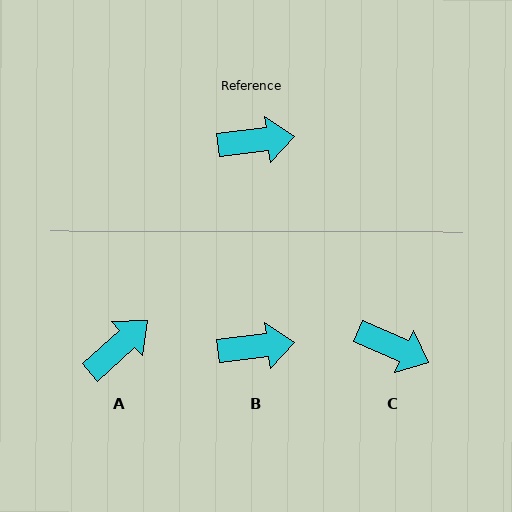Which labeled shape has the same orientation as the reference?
B.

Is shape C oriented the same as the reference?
No, it is off by about 30 degrees.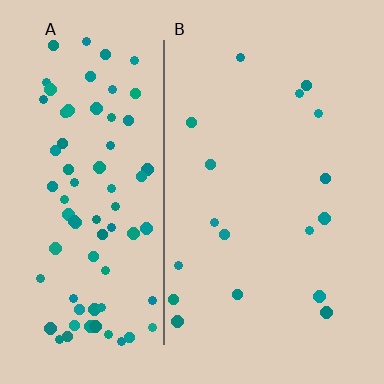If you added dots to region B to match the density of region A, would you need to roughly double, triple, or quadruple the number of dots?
Approximately quadruple.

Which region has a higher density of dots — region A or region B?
A (the left).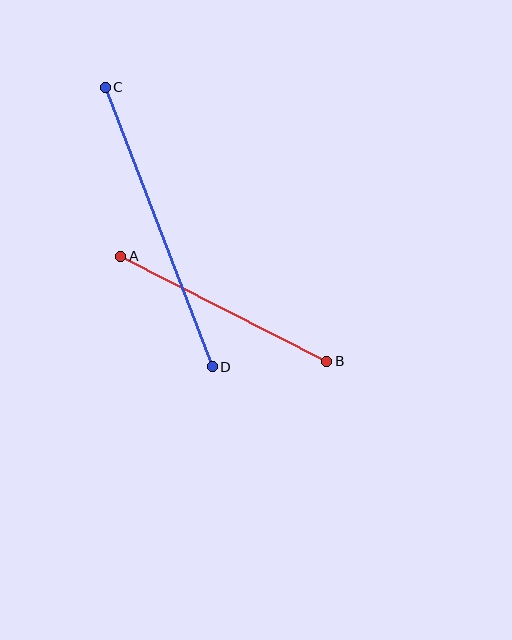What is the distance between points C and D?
The distance is approximately 299 pixels.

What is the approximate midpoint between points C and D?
The midpoint is at approximately (159, 227) pixels.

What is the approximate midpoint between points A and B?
The midpoint is at approximately (224, 309) pixels.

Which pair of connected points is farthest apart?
Points C and D are farthest apart.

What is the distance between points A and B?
The distance is approximately 231 pixels.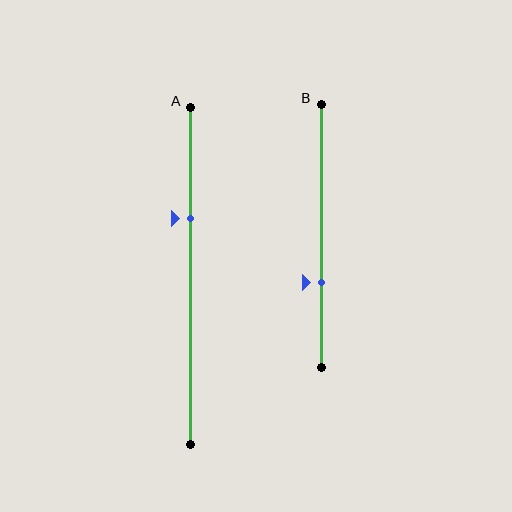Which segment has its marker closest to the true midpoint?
Segment A has its marker closest to the true midpoint.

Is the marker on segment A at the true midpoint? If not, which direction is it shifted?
No, the marker on segment A is shifted upward by about 17% of the segment length.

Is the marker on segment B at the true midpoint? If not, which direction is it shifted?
No, the marker on segment B is shifted downward by about 18% of the segment length.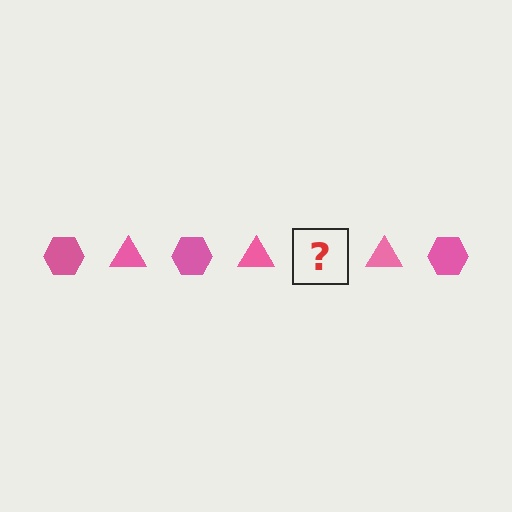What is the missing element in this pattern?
The missing element is a pink hexagon.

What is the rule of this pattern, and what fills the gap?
The rule is that the pattern cycles through hexagon, triangle shapes in pink. The gap should be filled with a pink hexagon.